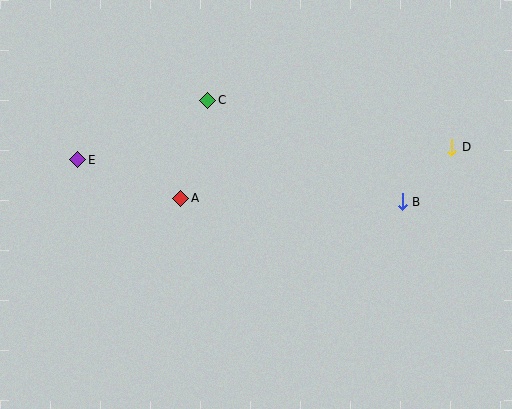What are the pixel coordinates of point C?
Point C is at (208, 100).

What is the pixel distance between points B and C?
The distance between B and C is 220 pixels.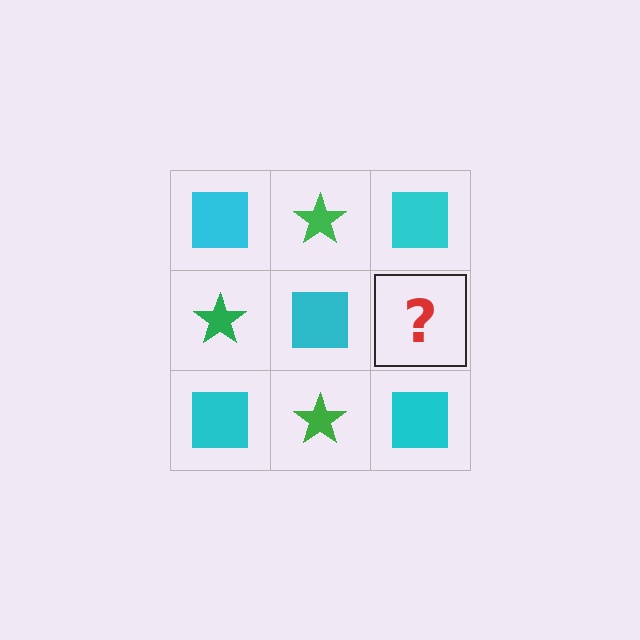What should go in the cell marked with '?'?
The missing cell should contain a green star.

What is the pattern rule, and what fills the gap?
The rule is that it alternates cyan square and green star in a checkerboard pattern. The gap should be filled with a green star.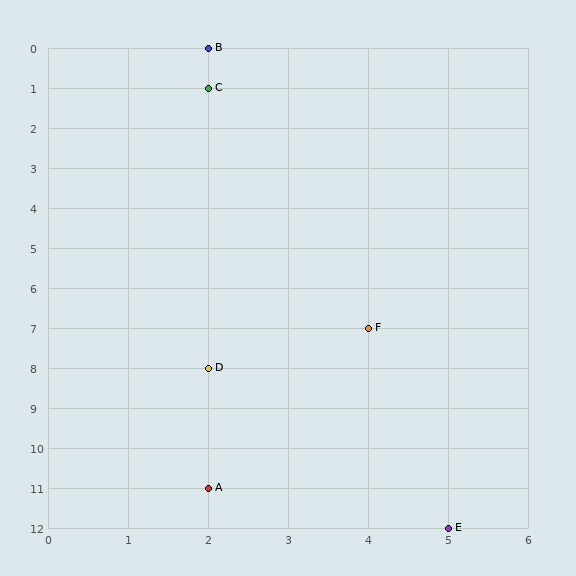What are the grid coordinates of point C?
Point C is at grid coordinates (2, 1).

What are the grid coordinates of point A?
Point A is at grid coordinates (2, 11).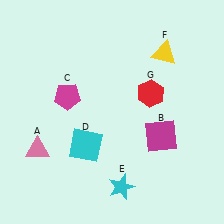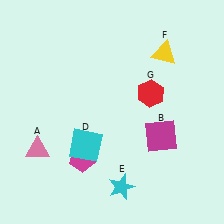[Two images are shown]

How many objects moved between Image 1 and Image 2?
1 object moved between the two images.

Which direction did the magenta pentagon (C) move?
The magenta pentagon (C) moved down.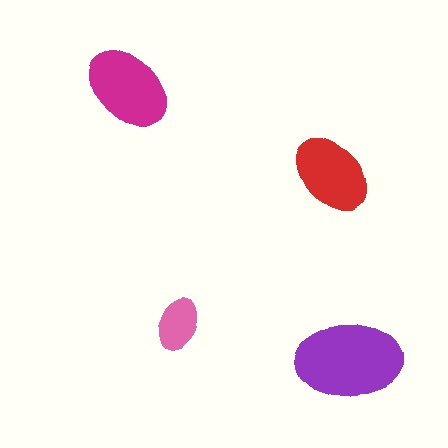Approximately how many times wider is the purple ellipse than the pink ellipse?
About 2 times wider.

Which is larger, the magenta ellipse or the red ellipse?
The magenta one.